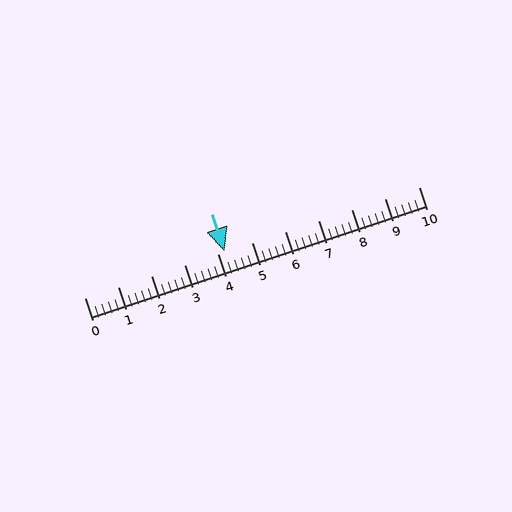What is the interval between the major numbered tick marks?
The major tick marks are spaced 1 units apart.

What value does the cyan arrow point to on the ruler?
The cyan arrow points to approximately 4.2.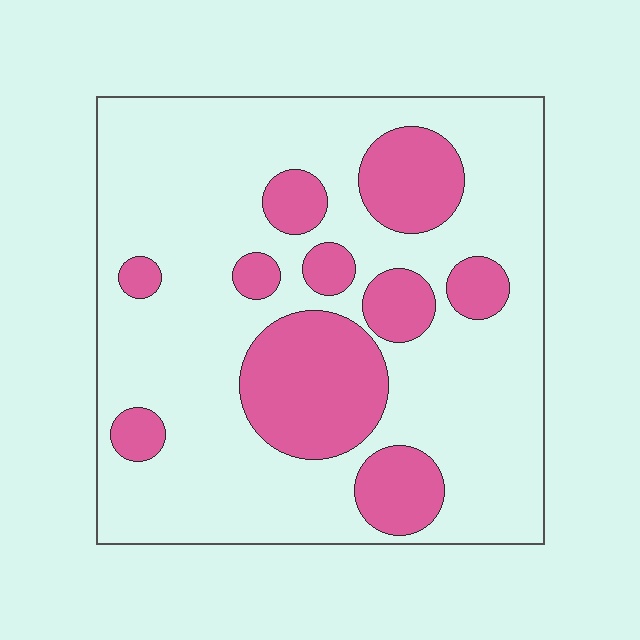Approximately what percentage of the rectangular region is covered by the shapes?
Approximately 25%.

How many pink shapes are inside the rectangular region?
10.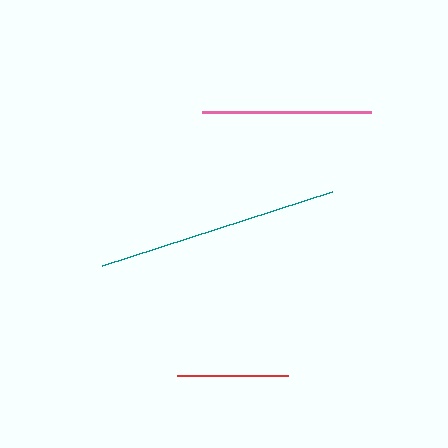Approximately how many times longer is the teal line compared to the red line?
The teal line is approximately 2.2 times the length of the red line.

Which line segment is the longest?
The teal line is the longest at approximately 242 pixels.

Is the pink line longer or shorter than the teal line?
The teal line is longer than the pink line.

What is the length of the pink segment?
The pink segment is approximately 169 pixels long.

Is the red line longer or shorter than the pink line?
The pink line is longer than the red line.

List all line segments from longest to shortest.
From longest to shortest: teal, pink, red.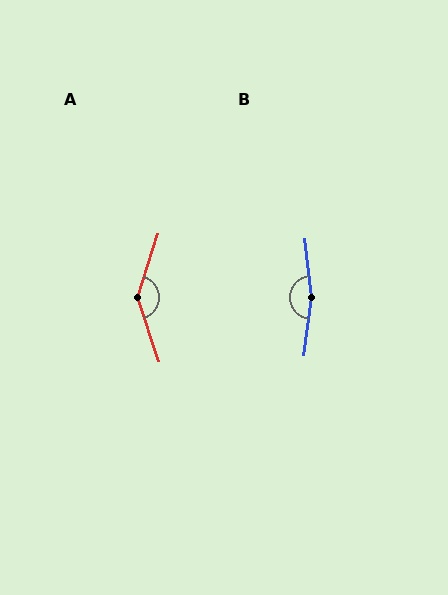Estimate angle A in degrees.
Approximately 144 degrees.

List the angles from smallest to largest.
A (144°), B (166°).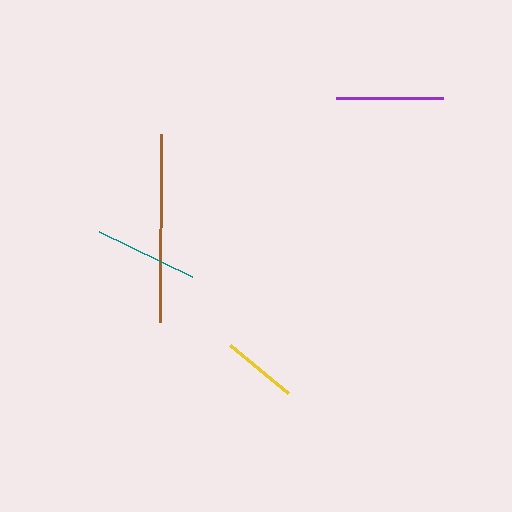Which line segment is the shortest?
The yellow line is the shortest at approximately 76 pixels.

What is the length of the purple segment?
The purple segment is approximately 107 pixels long.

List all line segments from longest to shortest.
From longest to shortest: brown, purple, teal, yellow.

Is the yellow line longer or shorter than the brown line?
The brown line is longer than the yellow line.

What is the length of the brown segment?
The brown segment is approximately 187 pixels long.